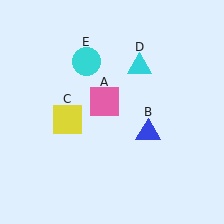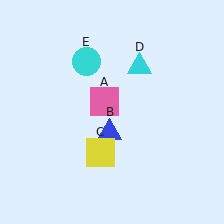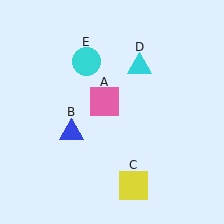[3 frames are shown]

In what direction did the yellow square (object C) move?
The yellow square (object C) moved down and to the right.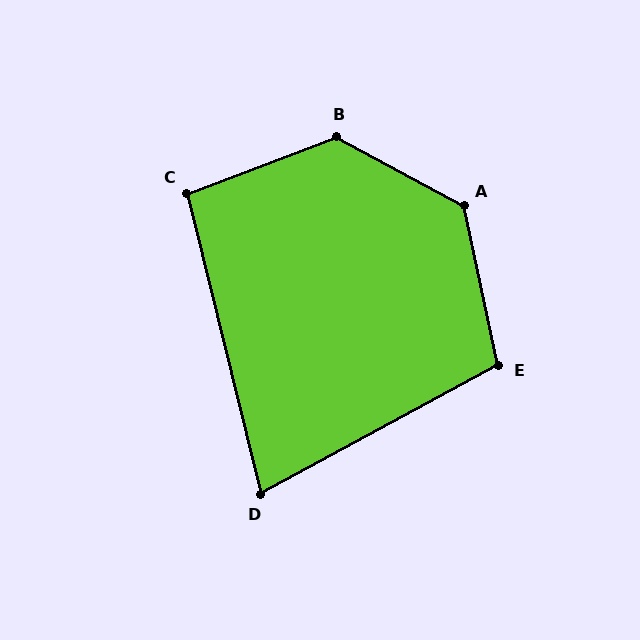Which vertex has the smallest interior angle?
D, at approximately 75 degrees.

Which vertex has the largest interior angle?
B, at approximately 131 degrees.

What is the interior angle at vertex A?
Approximately 131 degrees (obtuse).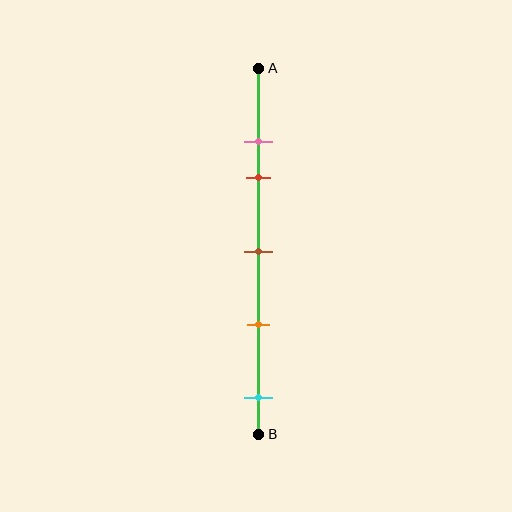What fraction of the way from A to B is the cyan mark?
The cyan mark is approximately 90% (0.9) of the way from A to B.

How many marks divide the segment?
There are 5 marks dividing the segment.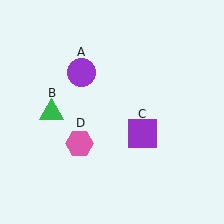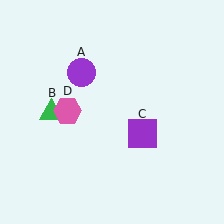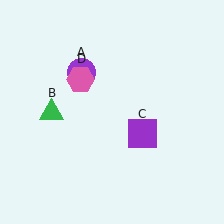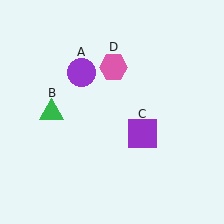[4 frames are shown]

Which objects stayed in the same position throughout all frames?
Purple circle (object A) and green triangle (object B) and purple square (object C) remained stationary.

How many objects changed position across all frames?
1 object changed position: pink hexagon (object D).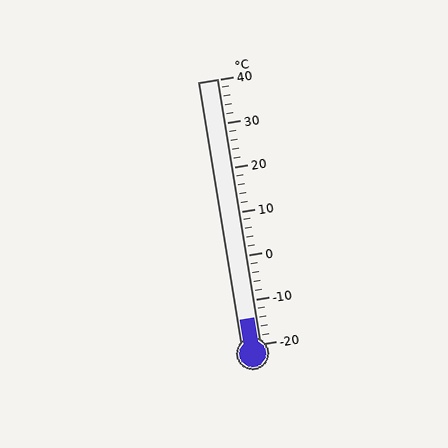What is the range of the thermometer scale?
The thermometer scale ranges from -20°C to 40°C.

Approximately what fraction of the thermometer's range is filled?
The thermometer is filled to approximately 10% of its range.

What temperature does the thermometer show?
The thermometer shows approximately -14°C.